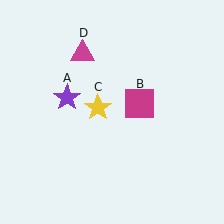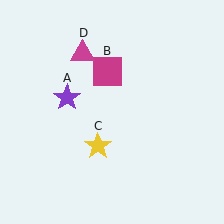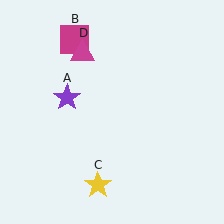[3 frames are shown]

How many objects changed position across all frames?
2 objects changed position: magenta square (object B), yellow star (object C).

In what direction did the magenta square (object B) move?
The magenta square (object B) moved up and to the left.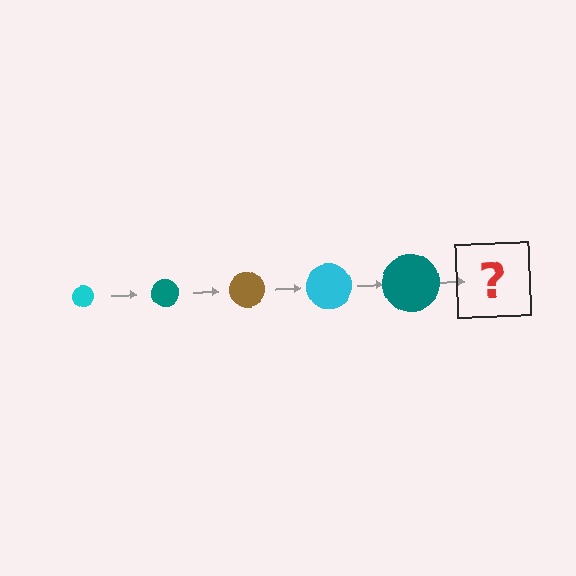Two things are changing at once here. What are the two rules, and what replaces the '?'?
The two rules are that the circle grows larger each step and the color cycles through cyan, teal, and brown. The '?' should be a brown circle, larger than the previous one.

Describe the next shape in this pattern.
It should be a brown circle, larger than the previous one.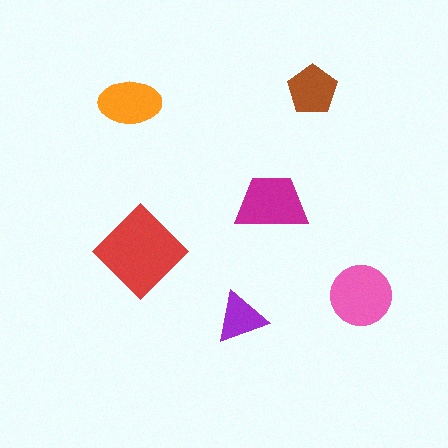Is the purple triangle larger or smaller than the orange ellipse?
Smaller.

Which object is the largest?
The red diamond.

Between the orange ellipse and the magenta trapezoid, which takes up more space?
The magenta trapezoid.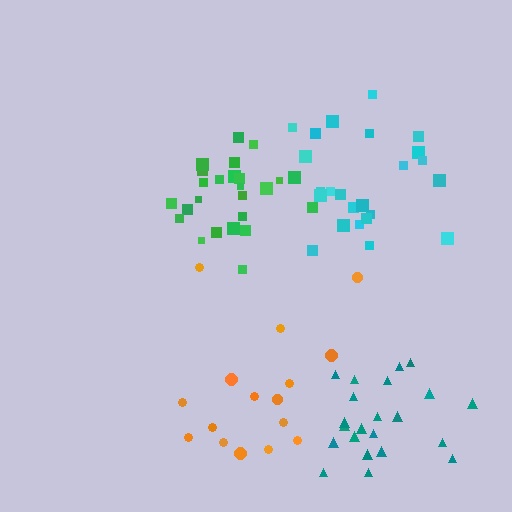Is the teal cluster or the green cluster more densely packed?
Green.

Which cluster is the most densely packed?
Green.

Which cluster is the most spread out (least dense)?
Orange.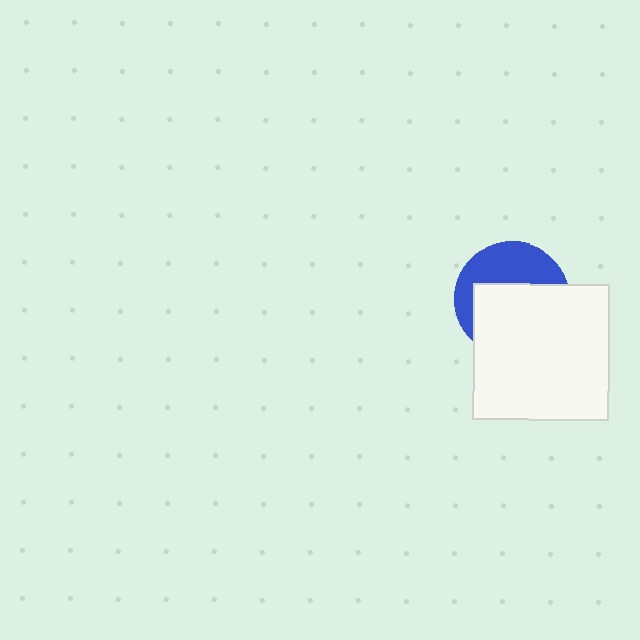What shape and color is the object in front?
The object in front is a white square.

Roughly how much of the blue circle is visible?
A small part of it is visible (roughly 41%).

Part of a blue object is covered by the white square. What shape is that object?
It is a circle.